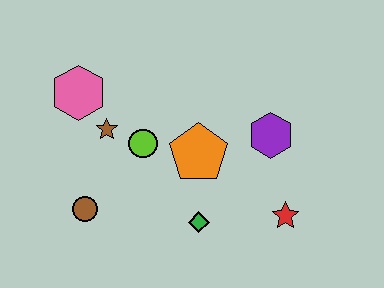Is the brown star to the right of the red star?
No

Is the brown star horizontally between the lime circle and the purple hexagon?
No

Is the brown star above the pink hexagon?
No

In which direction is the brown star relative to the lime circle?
The brown star is to the left of the lime circle.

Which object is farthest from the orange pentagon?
The pink hexagon is farthest from the orange pentagon.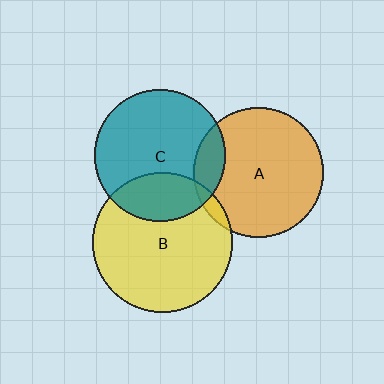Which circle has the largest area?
Circle B (yellow).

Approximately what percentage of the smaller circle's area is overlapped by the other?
Approximately 25%.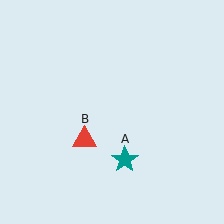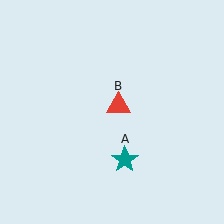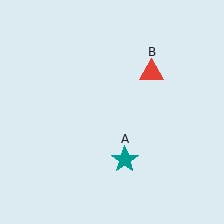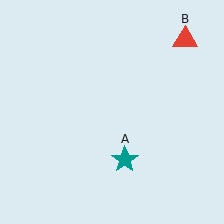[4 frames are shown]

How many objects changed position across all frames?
1 object changed position: red triangle (object B).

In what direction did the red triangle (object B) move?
The red triangle (object B) moved up and to the right.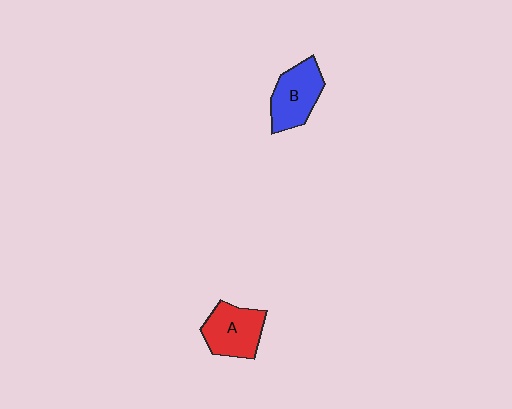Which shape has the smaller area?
Shape B (blue).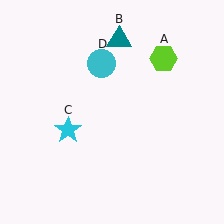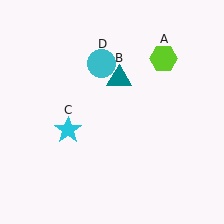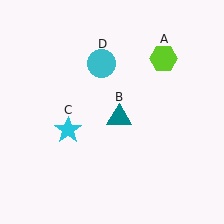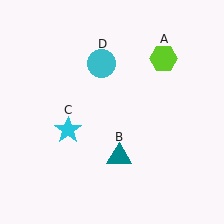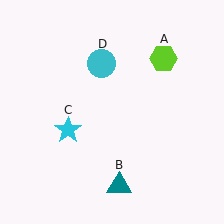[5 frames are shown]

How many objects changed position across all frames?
1 object changed position: teal triangle (object B).